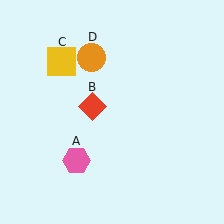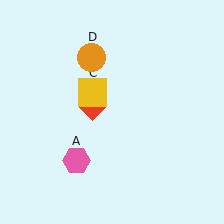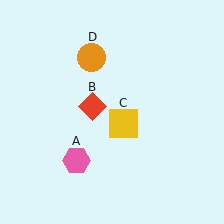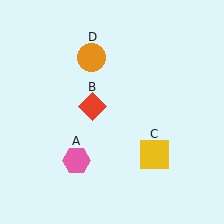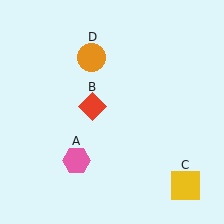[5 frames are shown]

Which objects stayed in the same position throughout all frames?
Pink hexagon (object A) and red diamond (object B) and orange circle (object D) remained stationary.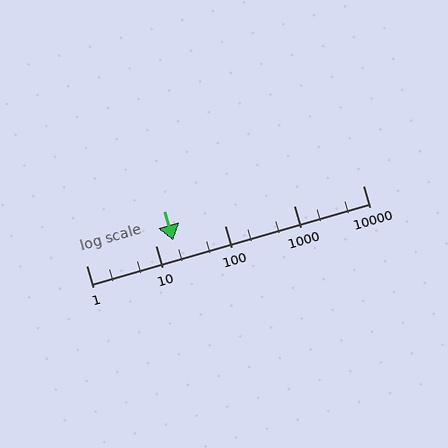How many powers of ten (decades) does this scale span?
The scale spans 4 decades, from 1 to 10000.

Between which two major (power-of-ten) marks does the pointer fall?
The pointer is between 10 and 100.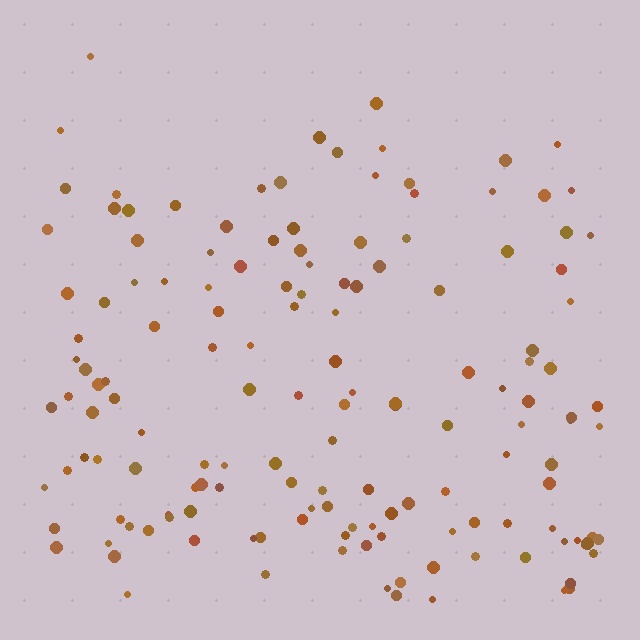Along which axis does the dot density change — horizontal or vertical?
Vertical.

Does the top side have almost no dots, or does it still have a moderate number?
Still a moderate number, just noticeably fewer than the bottom.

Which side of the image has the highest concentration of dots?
The bottom.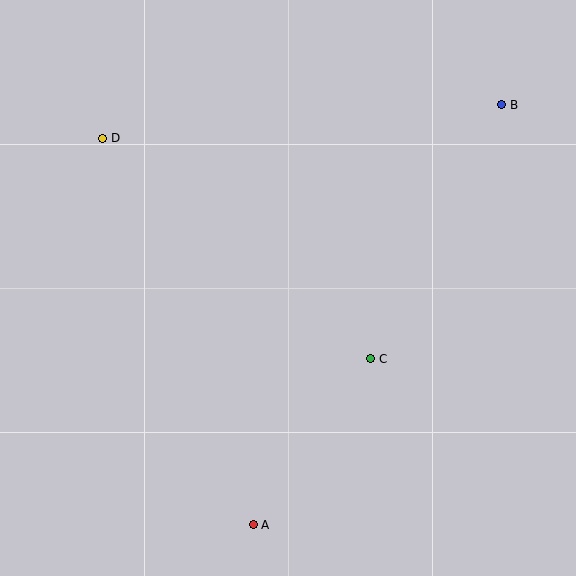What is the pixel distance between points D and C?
The distance between D and C is 347 pixels.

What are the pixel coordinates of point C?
Point C is at (371, 359).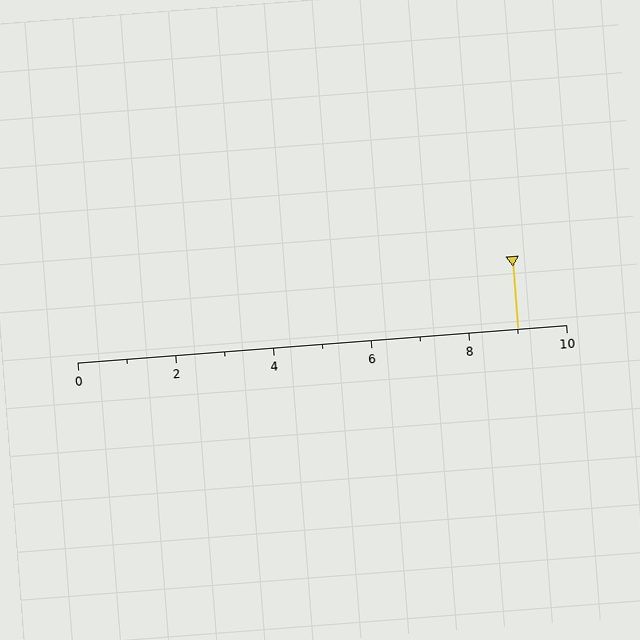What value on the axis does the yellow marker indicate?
The marker indicates approximately 9.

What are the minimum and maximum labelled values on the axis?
The axis runs from 0 to 10.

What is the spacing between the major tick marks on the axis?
The major ticks are spaced 2 apart.